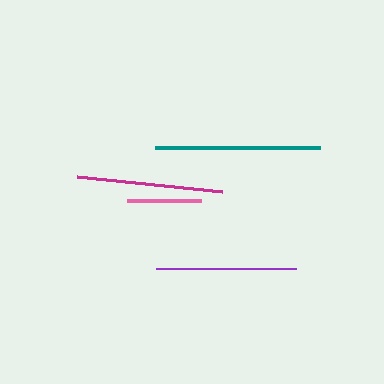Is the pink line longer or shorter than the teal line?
The teal line is longer than the pink line.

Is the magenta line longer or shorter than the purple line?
The magenta line is longer than the purple line.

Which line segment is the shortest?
The pink line is the shortest at approximately 74 pixels.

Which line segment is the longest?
The teal line is the longest at approximately 165 pixels.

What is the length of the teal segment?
The teal segment is approximately 165 pixels long.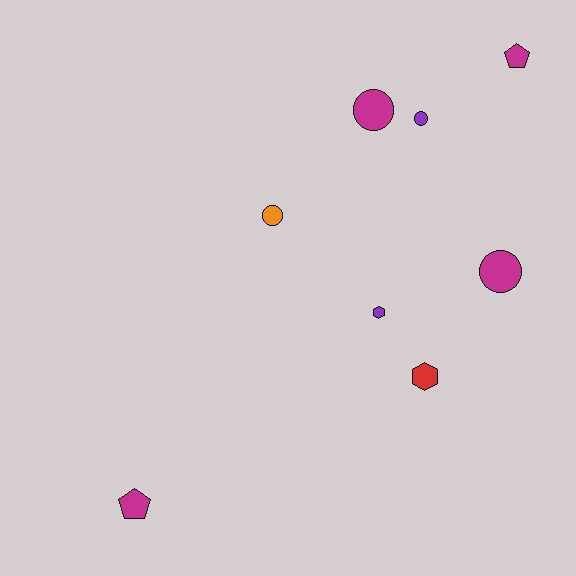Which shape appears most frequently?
Circle, with 4 objects.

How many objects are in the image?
There are 8 objects.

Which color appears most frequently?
Magenta, with 4 objects.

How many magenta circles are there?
There are 2 magenta circles.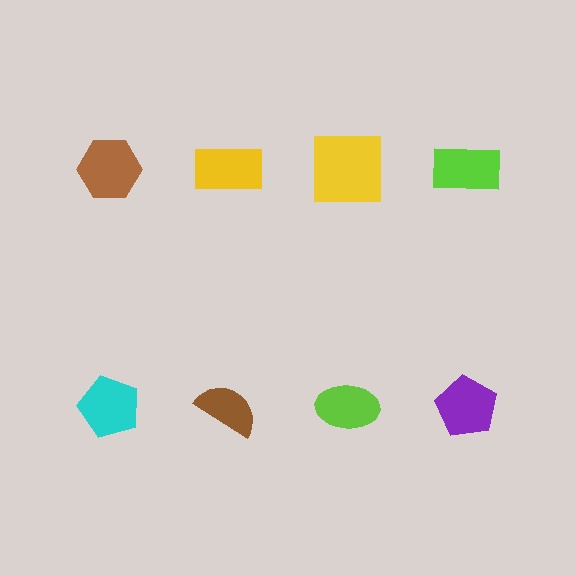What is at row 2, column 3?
A lime ellipse.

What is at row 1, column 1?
A brown hexagon.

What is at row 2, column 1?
A cyan pentagon.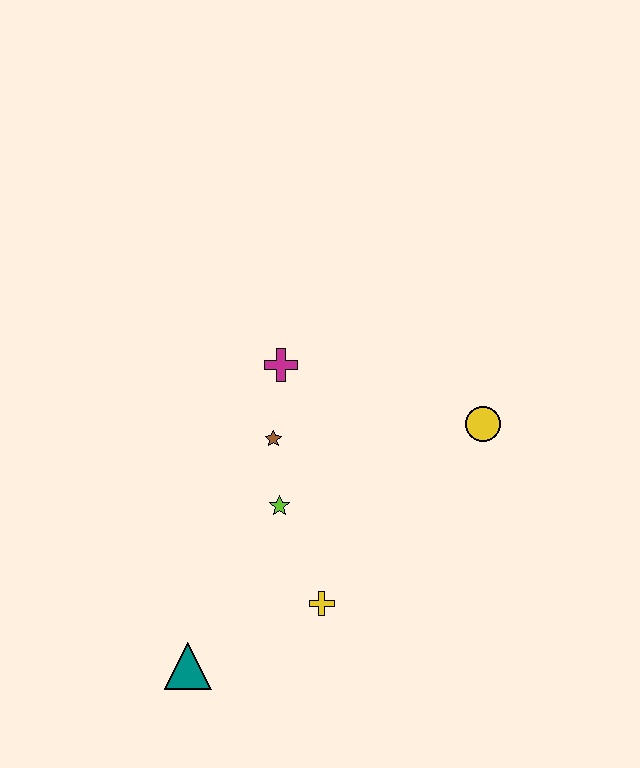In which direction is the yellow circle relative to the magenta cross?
The yellow circle is to the right of the magenta cross.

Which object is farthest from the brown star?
The teal triangle is farthest from the brown star.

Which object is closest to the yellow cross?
The lime star is closest to the yellow cross.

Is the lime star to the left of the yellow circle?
Yes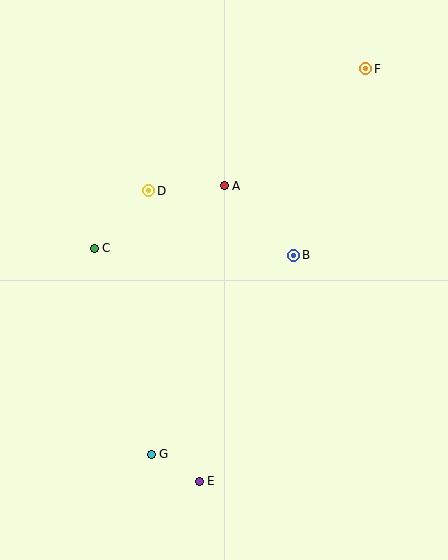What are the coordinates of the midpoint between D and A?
The midpoint between D and A is at (186, 188).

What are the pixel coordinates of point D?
Point D is at (149, 191).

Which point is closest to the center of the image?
Point B at (294, 255) is closest to the center.